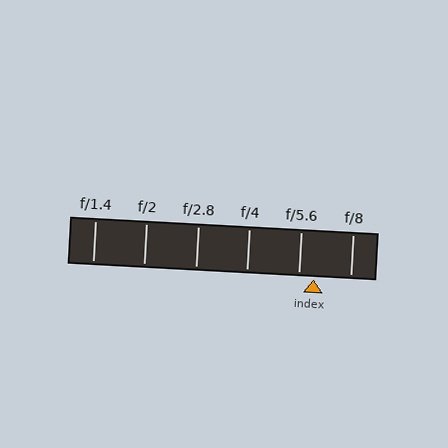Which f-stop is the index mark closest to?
The index mark is closest to f/5.6.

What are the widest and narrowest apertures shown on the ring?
The widest aperture shown is f/1.4 and the narrowest is f/8.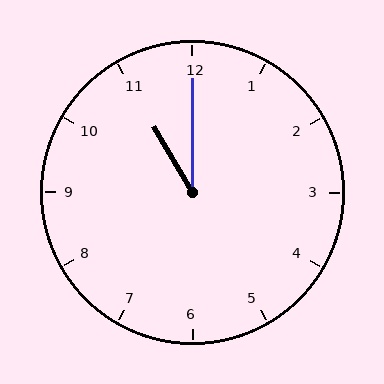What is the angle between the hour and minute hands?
Approximately 30 degrees.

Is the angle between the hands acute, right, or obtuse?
It is acute.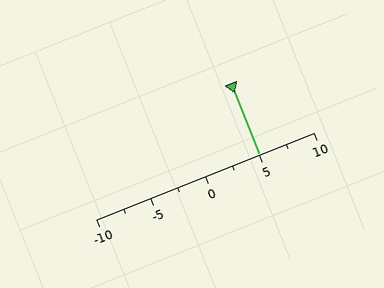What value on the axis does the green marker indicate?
The marker indicates approximately 5.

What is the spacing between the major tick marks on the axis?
The major ticks are spaced 5 apart.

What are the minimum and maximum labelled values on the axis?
The axis runs from -10 to 10.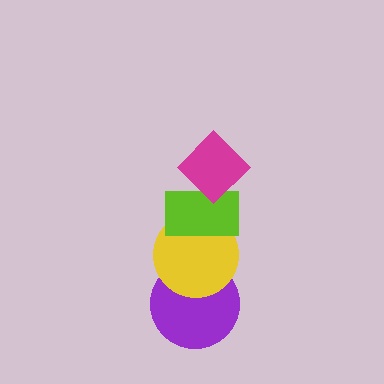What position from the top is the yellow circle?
The yellow circle is 3rd from the top.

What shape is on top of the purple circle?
The yellow circle is on top of the purple circle.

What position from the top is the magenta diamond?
The magenta diamond is 1st from the top.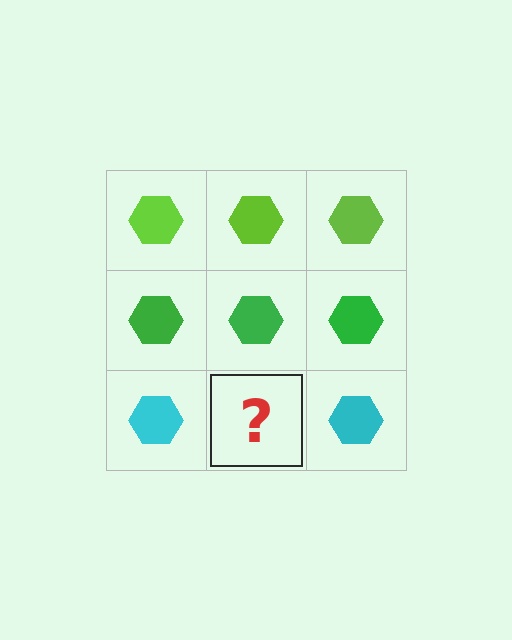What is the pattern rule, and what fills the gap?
The rule is that each row has a consistent color. The gap should be filled with a cyan hexagon.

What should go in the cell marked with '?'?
The missing cell should contain a cyan hexagon.